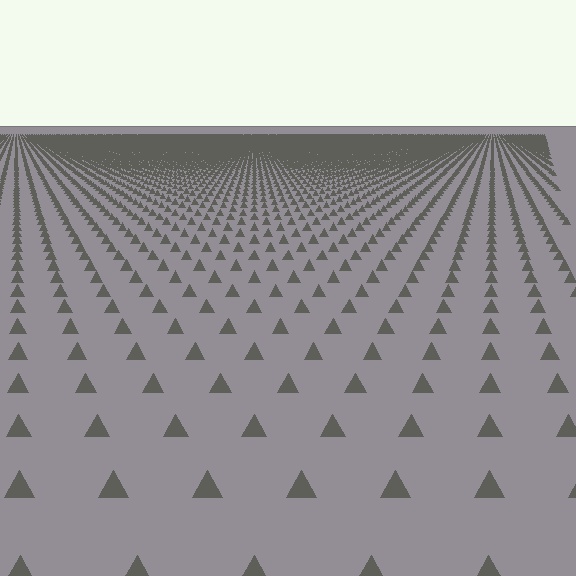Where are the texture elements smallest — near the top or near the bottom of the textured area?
Near the top.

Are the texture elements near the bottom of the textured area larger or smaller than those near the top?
Larger. Near the bottom, elements are closer to the viewer and appear at a bigger on-screen size.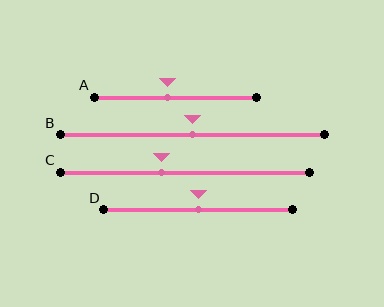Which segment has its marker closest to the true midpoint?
Segment B has its marker closest to the true midpoint.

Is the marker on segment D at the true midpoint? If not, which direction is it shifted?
Yes, the marker on segment D is at the true midpoint.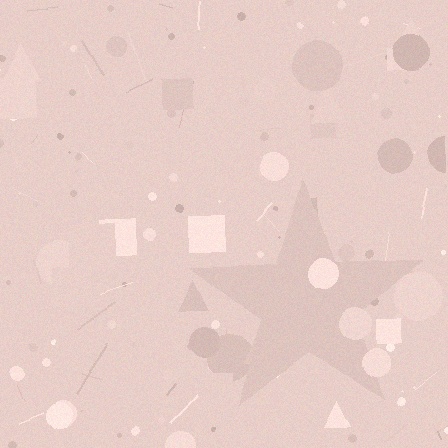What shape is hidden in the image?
A star is hidden in the image.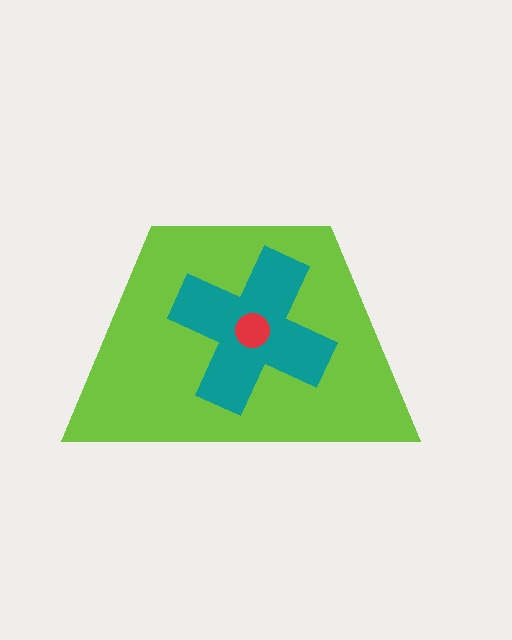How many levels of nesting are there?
3.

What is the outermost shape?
The lime trapezoid.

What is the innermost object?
The red circle.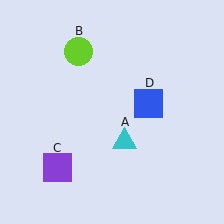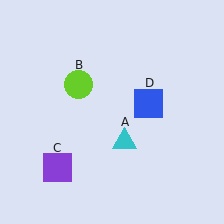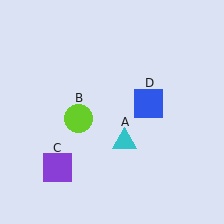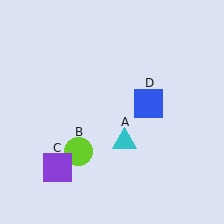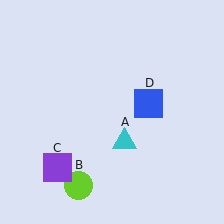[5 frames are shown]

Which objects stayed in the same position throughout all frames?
Cyan triangle (object A) and purple square (object C) and blue square (object D) remained stationary.